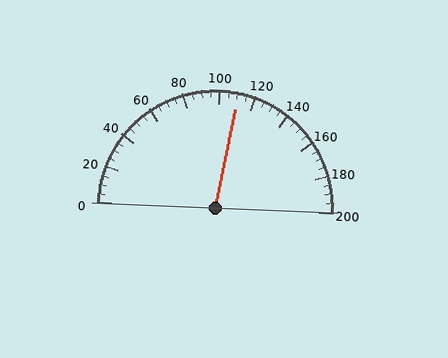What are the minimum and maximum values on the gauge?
The gauge ranges from 0 to 200.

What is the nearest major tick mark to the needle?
The nearest major tick mark is 120.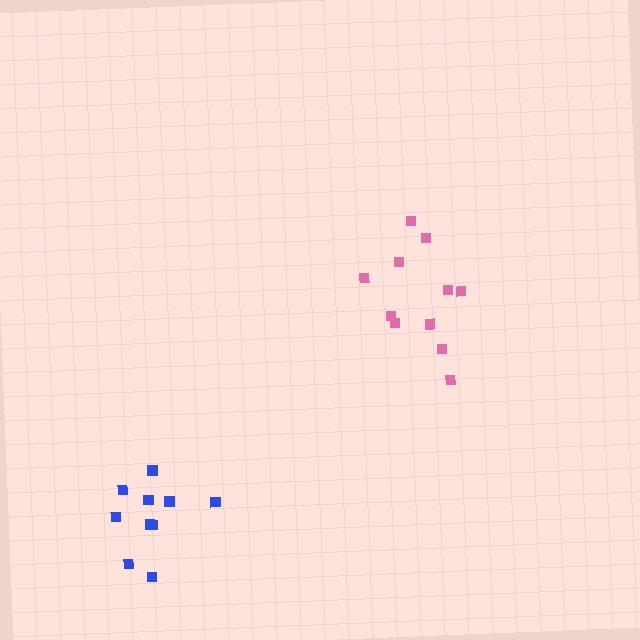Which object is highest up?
The pink cluster is topmost.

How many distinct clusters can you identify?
There are 2 distinct clusters.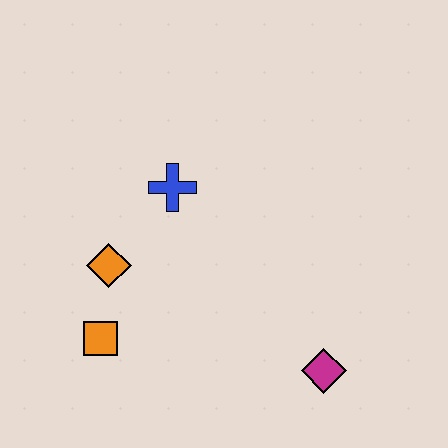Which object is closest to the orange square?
The orange diamond is closest to the orange square.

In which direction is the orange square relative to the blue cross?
The orange square is below the blue cross.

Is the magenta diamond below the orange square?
Yes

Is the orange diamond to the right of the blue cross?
No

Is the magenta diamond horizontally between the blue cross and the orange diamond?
No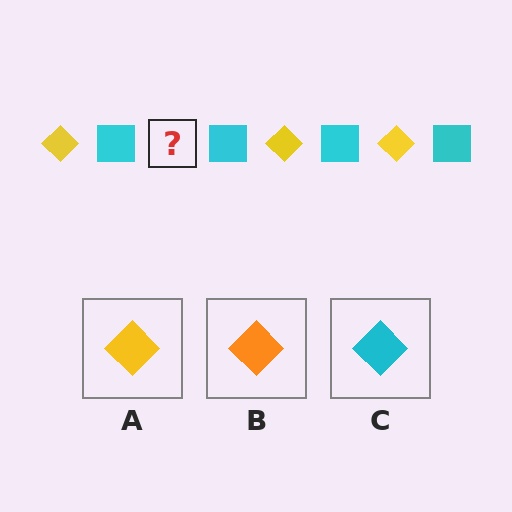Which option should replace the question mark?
Option A.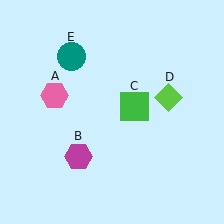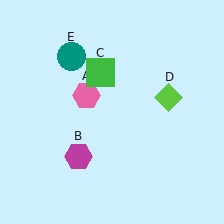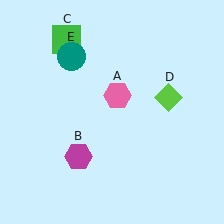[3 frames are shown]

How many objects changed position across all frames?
2 objects changed position: pink hexagon (object A), green square (object C).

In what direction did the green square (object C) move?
The green square (object C) moved up and to the left.